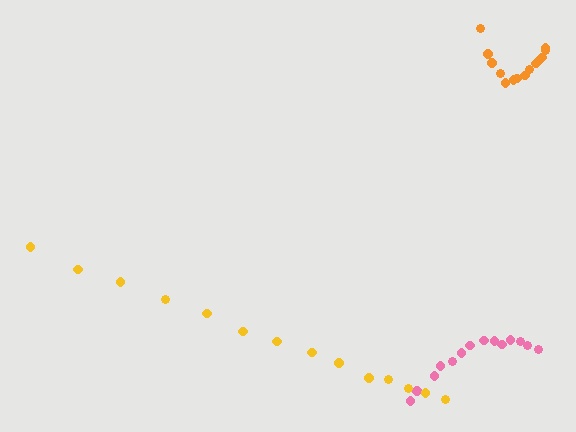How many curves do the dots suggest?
There are 3 distinct paths.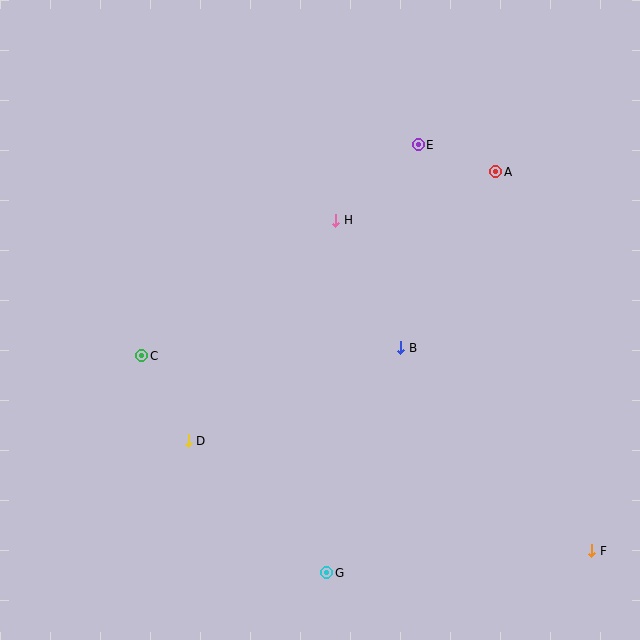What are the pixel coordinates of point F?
Point F is at (592, 551).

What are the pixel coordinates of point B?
Point B is at (401, 348).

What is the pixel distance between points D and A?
The distance between D and A is 408 pixels.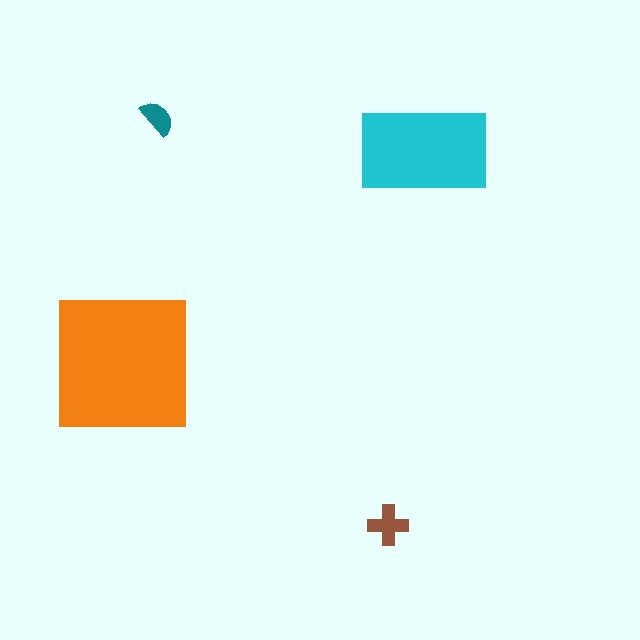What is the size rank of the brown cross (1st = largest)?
3rd.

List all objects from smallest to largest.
The teal semicircle, the brown cross, the cyan rectangle, the orange square.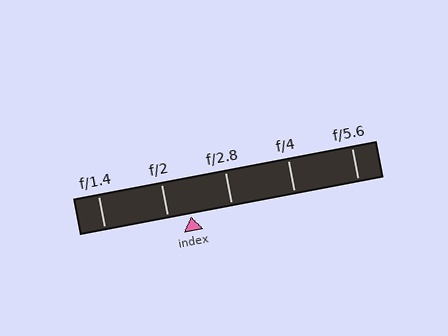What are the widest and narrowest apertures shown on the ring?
The widest aperture shown is f/1.4 and the narrowest is f/5.6.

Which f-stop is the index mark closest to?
The index mark is closest to f/2.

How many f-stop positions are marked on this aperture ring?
There are 5 f-stop positions marked.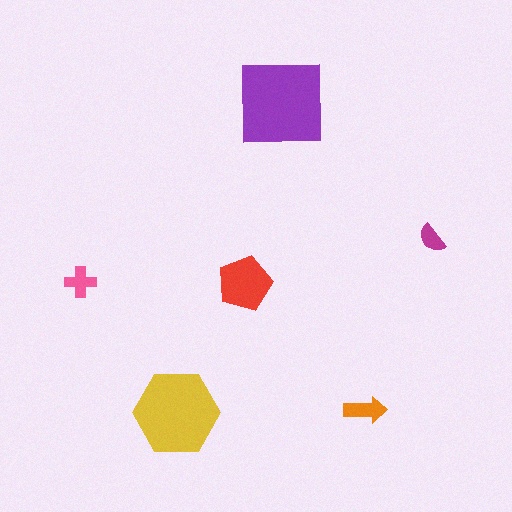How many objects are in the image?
There are 6 objects in the image.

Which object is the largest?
The purple square.